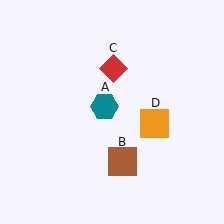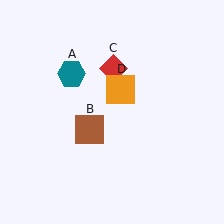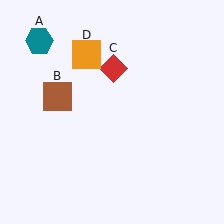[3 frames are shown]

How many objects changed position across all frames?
3 objects changed position: teal hexagon (object A), brown square (object B), orange square (object D).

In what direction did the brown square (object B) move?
The brown square (object B) moved up and to the left.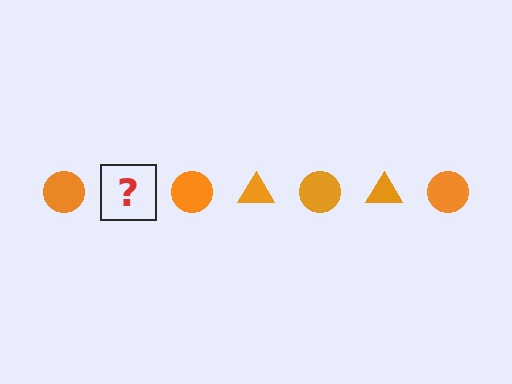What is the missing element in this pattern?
The missing element is an orange triangle.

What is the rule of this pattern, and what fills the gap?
The rule is that the pattern cycles through circle, triangle shapes in orange. The gap should be filled with an orange triangle.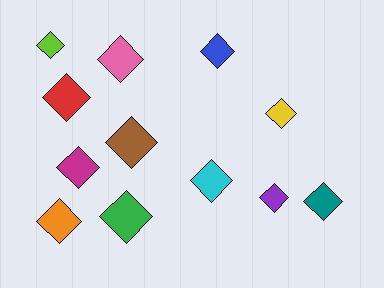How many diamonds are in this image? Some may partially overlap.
There are 12 diamonds.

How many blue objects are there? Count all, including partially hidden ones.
There is 1 blue object.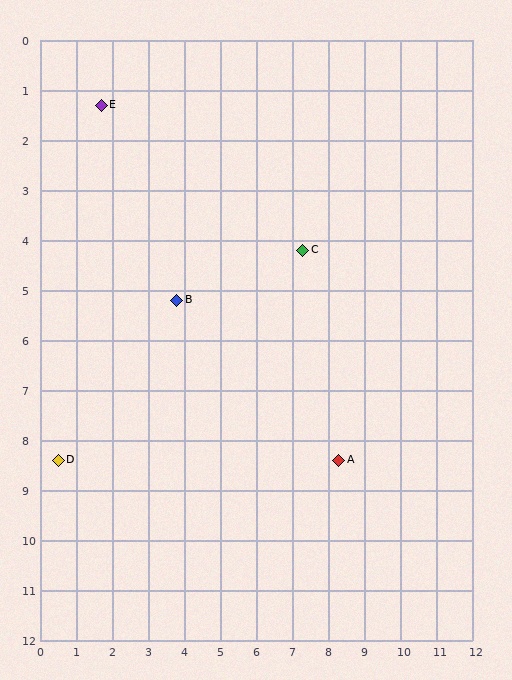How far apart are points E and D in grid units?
Points E and D are about 7.2 grid units apart.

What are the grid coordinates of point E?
Point E is at approximately (1.7, 1.3).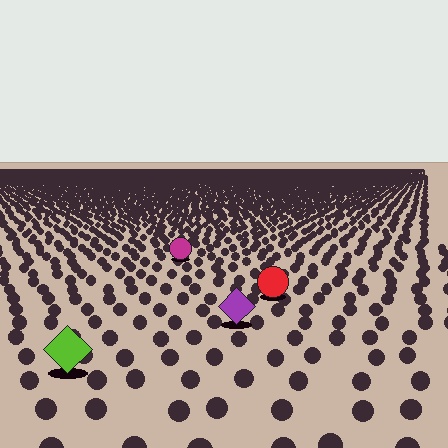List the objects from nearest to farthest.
From nearest to farthest: the lime diamond, the purple diamond, the red circle, the magenta circle.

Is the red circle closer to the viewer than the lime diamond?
No. The lime diamond is closer — you can tell from the texture gradient: the ground texture is coarser near it.